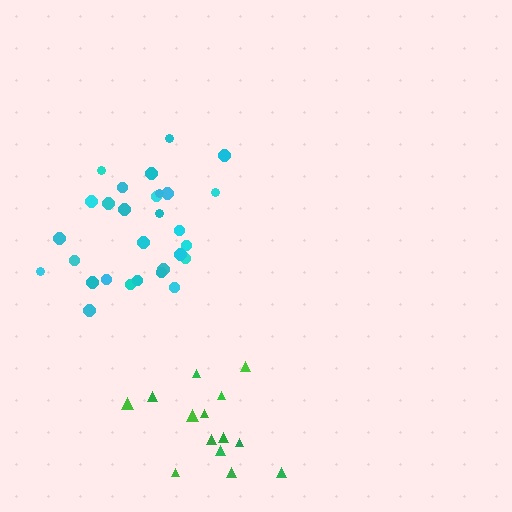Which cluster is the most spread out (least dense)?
Green.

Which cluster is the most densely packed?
Cyan.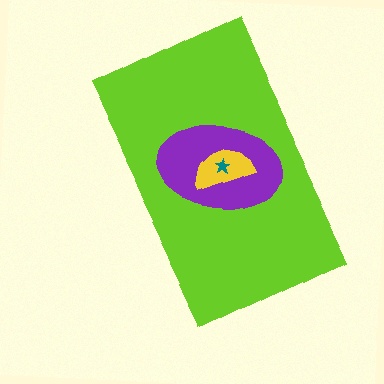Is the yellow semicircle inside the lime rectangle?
Yes.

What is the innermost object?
The teal star.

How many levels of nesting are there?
4.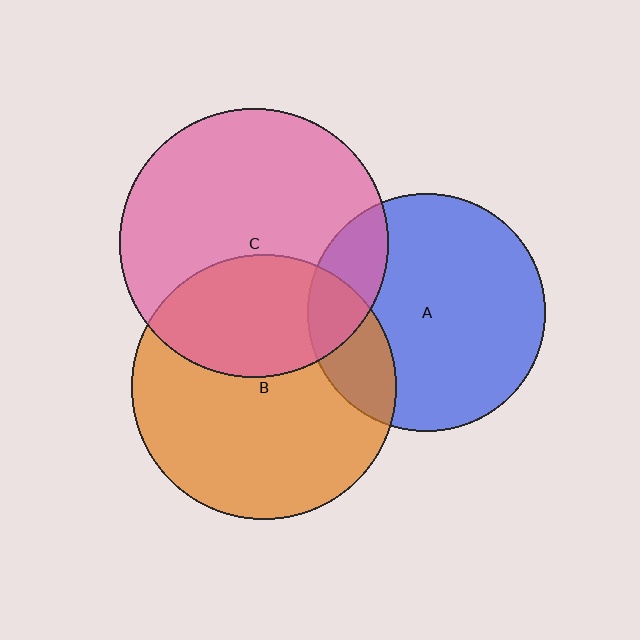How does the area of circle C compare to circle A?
Approximately 1.3 times.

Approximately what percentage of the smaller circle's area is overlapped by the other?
Approximately 35%.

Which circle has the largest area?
Circle C (pink).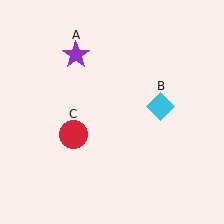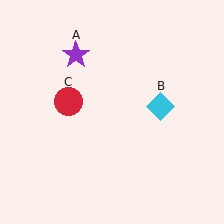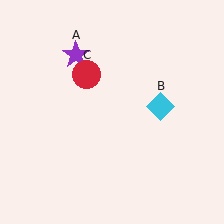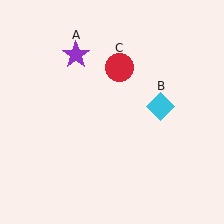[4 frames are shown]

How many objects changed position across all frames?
1 object changed position: red circle (object C).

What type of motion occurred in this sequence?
The red circle (object C) rotated clockwise around the center of the scene.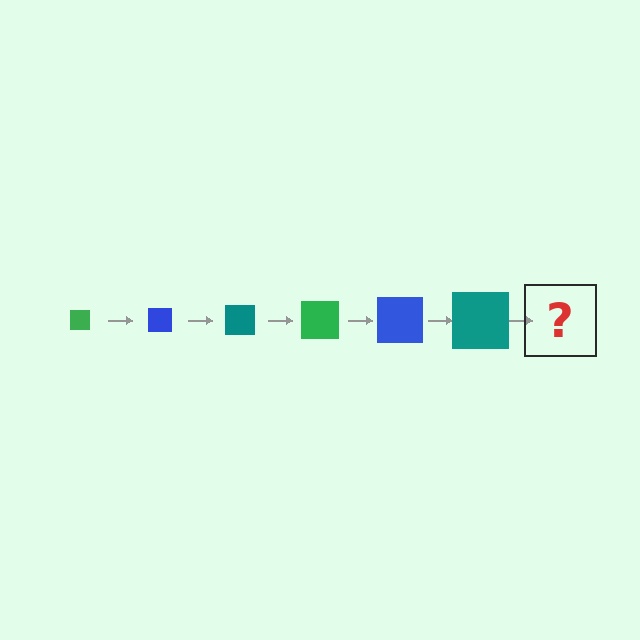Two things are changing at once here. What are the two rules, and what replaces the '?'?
The two rules are that the square grows larger each step and the color cycles through green, blue, and teal. The '?' should be a green square, larger than the previous one.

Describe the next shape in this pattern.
It should be a green square, larger than the previous one.